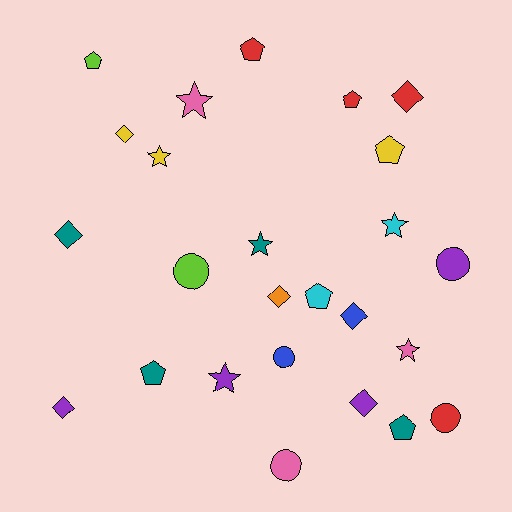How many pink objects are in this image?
There are 3 pink objects.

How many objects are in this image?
There are 25 objects.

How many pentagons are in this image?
There are 7 pentagons.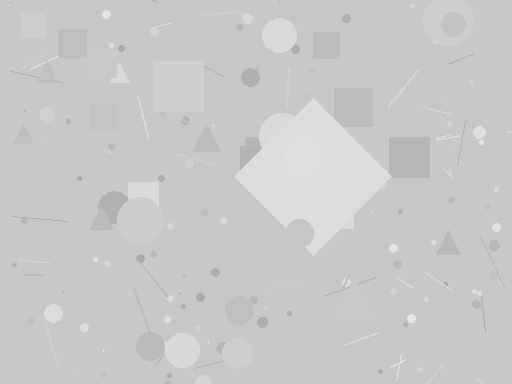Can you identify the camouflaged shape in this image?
The camouflaged shape is a diamond.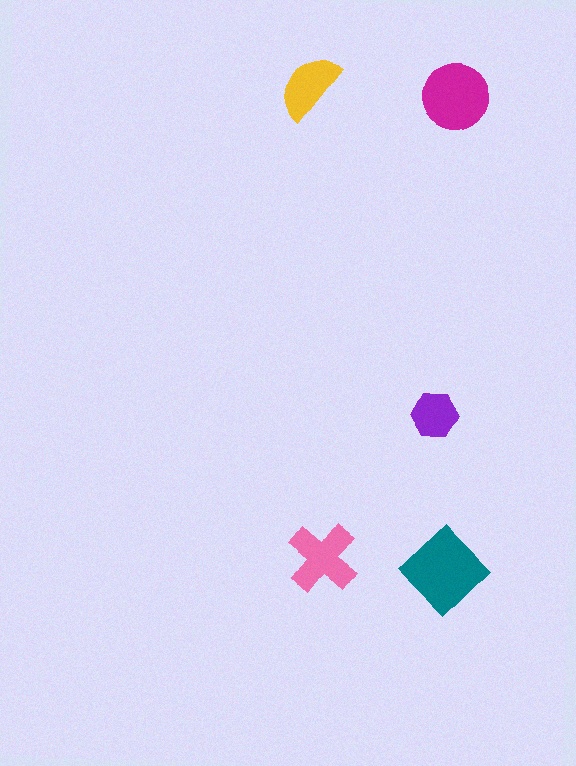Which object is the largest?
The teal diamond.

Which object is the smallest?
The purple hexagon.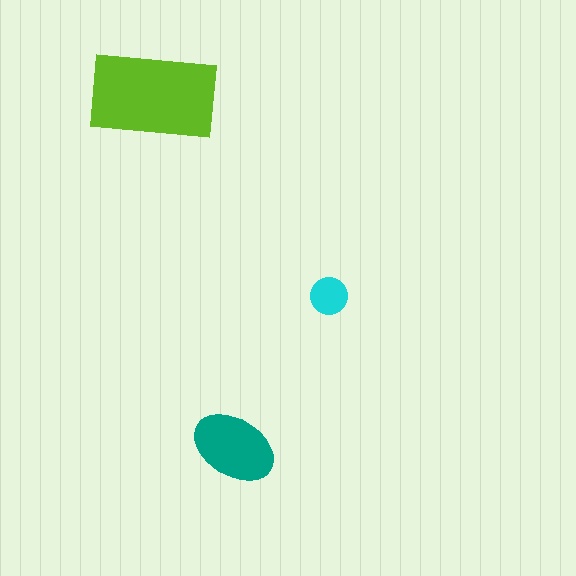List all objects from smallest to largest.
The cyan circle, the teal ellipse, the lime rectangle.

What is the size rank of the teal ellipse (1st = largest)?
2nd.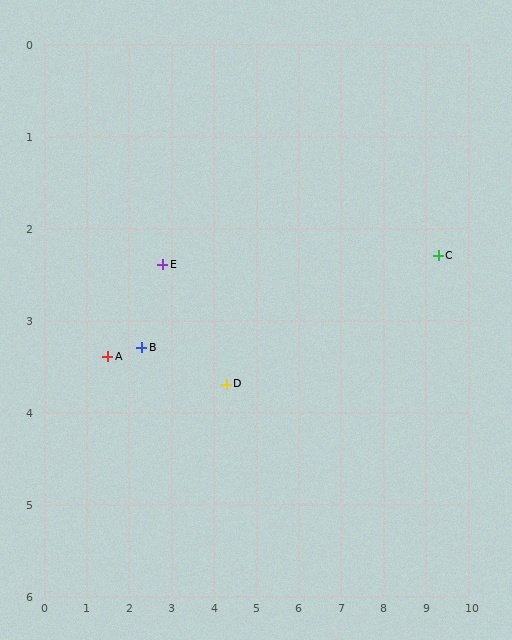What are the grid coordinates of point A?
Point A is at approximately (1.5, 3.4).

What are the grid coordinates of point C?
Point C is at approximately (9.3, 2.3).